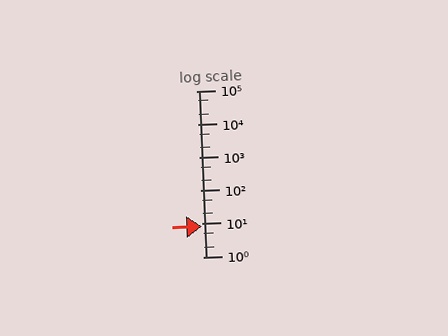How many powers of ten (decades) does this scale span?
The scale spans 5 decades, from 1 to 100000.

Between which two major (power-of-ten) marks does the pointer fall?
The pointer is between 1 and 10.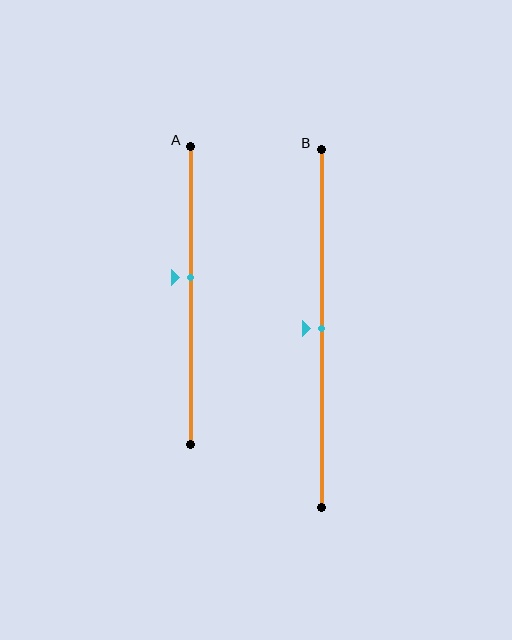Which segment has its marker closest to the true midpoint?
Segment B has its marker closest to the true midpoint.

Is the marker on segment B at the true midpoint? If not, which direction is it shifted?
Yes, the marker on segment B is at the true midpoint.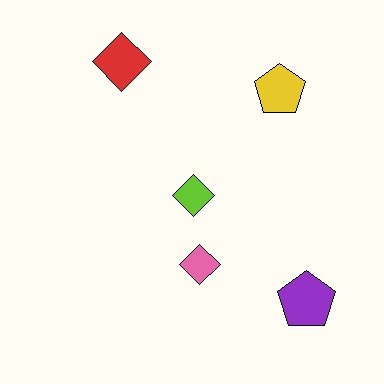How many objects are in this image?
There are 5 objects.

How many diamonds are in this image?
There are 3 diamonds.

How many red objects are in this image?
There is 1 red object.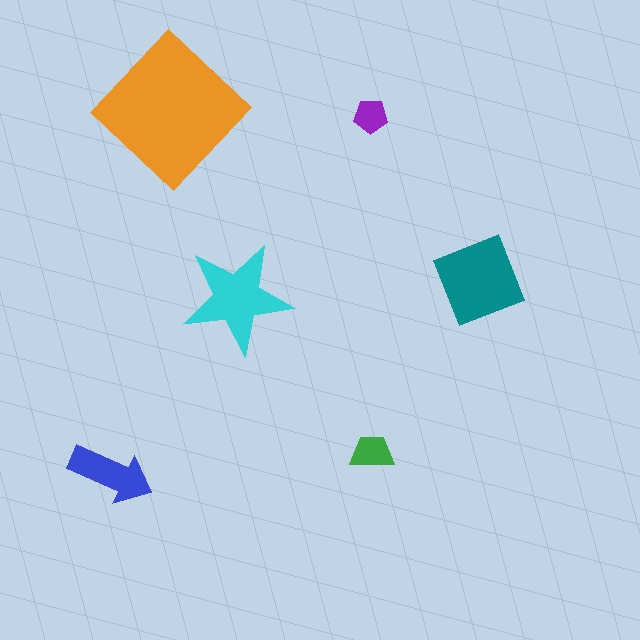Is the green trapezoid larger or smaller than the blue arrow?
Smaller.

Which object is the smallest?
The purple pentagon.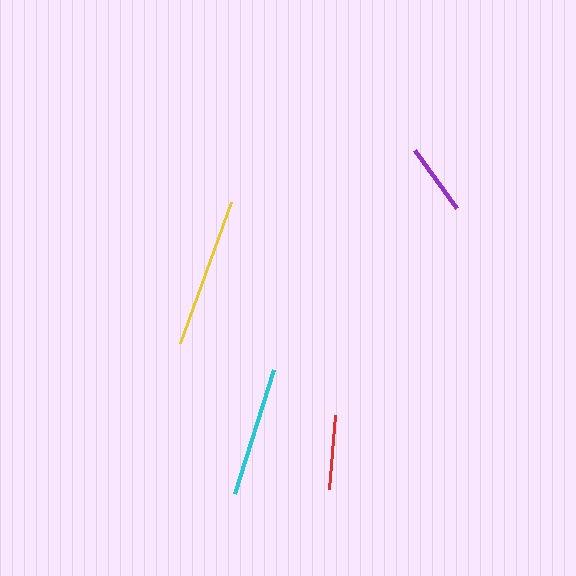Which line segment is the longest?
The yellow line is the longest at approximately 150 pixels.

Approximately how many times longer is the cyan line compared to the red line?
The cyan line is approximately 1.7 times the length of the red line.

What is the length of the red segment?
The red segment is approximately 74 pixels long.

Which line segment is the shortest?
The purple line is the shortest at approximately 72 pixels.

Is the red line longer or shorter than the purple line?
The red line is longer than the purple line.